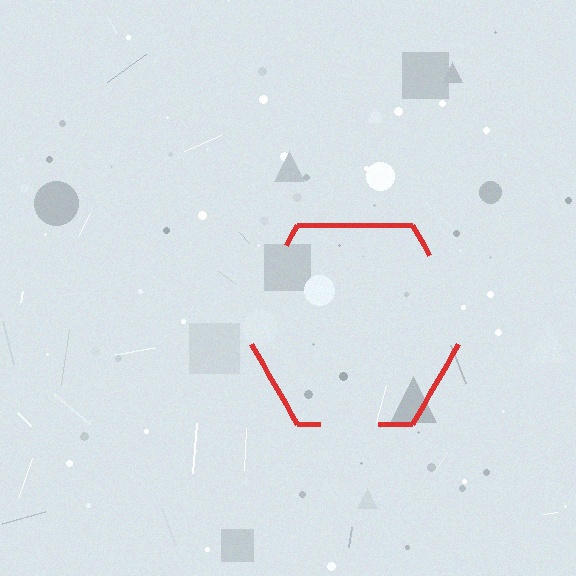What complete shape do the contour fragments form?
The contour fragments form a hexagon.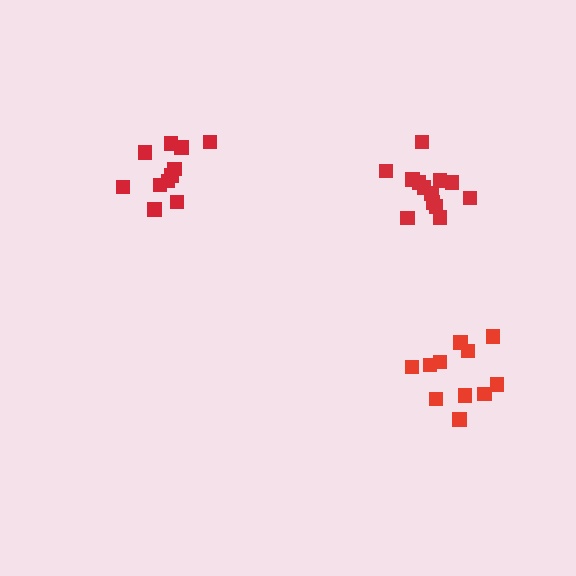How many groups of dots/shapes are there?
There are 3 groups.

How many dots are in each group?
Group 1: 11 dots, Group 2: 11 dots, Group 3: 14 dots (36 total).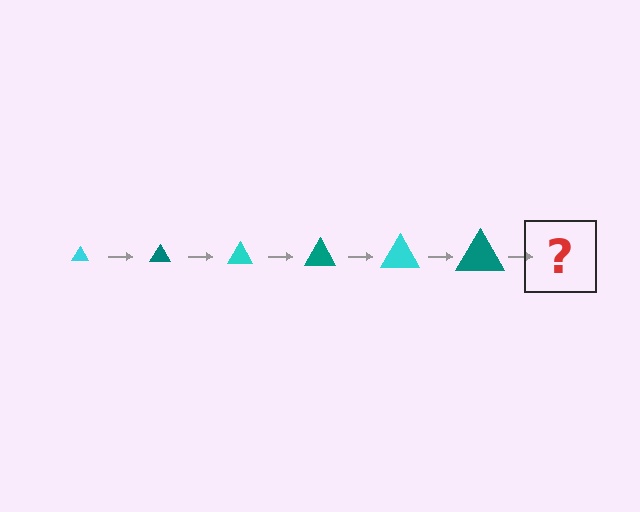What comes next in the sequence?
The next element should be a cyan triangle, larger than the previous one.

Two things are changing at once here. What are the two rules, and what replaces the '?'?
The two rules are that the triangle grows larger each step and the color cycles through cyan and teal. The '?' should be a cyan triangle, larger than the previous one.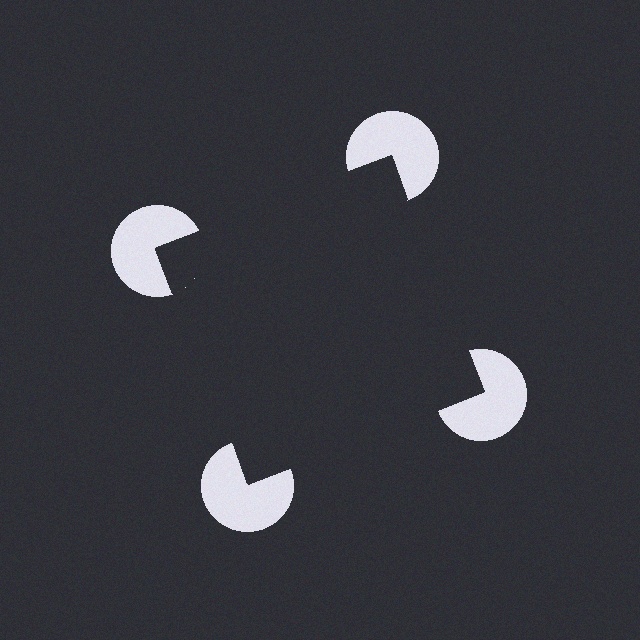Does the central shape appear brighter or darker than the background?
It typically appears slightly darker than the background, even though no actual brightness change is drawn.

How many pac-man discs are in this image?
There are 4 — one at each vertex of the illusory square.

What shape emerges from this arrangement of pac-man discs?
An illusory square — its edges are inferred from the aligned wedge cuts in the pac-man discs, not physically drawn.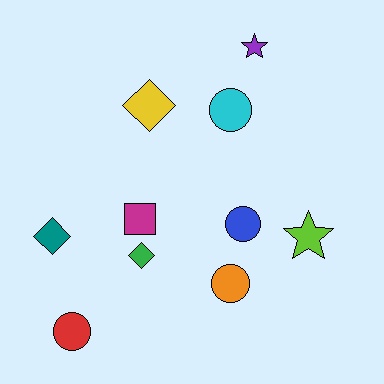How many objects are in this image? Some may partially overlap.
There are 10 objects.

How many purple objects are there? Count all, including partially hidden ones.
There is 1 purple object.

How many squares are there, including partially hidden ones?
There is 1 square.